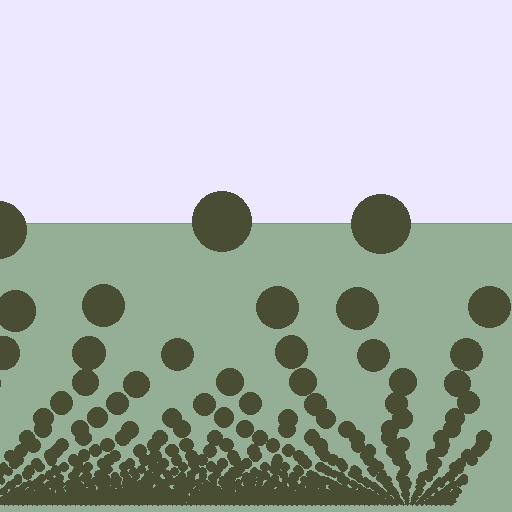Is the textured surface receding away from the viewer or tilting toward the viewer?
The surface appears to tilt toward the viewer. Texture elements get larger and sparser toward the top.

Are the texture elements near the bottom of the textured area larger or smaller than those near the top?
Smaller. The gradient is inverted — elements near the bottom are smaller and denser.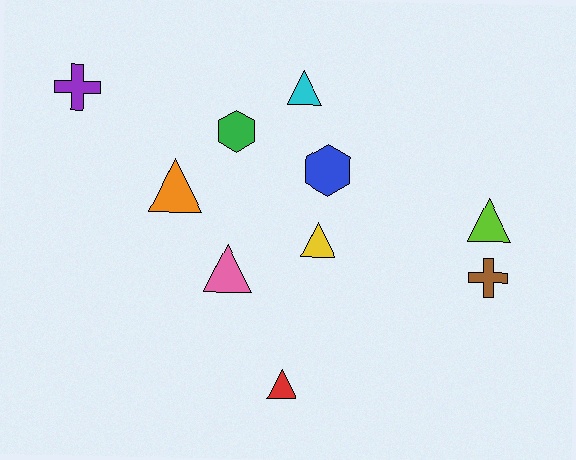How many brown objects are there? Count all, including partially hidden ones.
There is 1 brown object.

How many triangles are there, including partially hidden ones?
There are 6 triangles.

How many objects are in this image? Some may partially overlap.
There are 10 objects.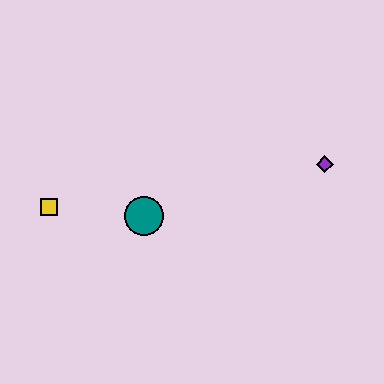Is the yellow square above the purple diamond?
No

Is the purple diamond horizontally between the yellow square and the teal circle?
No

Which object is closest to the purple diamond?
The teal circle is closest to the purple diamond.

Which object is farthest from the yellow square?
The purple diamond is farthest from the yellow square.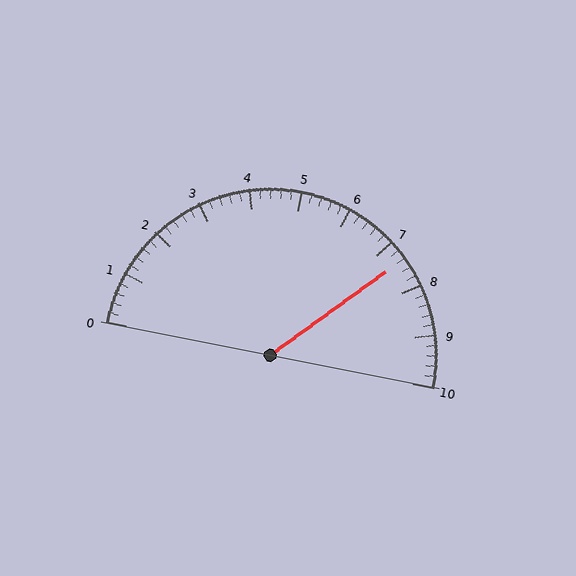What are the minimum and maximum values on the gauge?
The gauge ranges from 0 to 10.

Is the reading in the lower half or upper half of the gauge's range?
The reading is in the upper half of the range (0 to 10).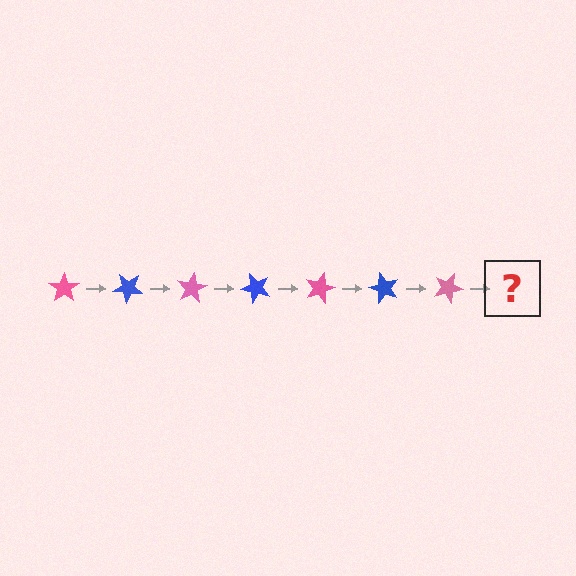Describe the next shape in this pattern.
It should be a blue star, rotated 280 degrees from the start.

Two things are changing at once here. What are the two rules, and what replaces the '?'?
The two rules are that it rotates 40 degrees each step and the color cycles through pink and blue. The '?' should be a blue star, rotated 280 degrees from the start.